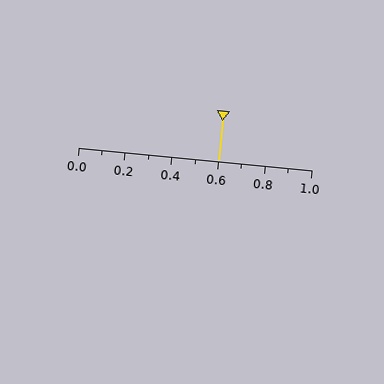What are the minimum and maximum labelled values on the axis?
The axis runs from 0.0 to 1.0.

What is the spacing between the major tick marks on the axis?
The major ticks are spaced 0.2 apart.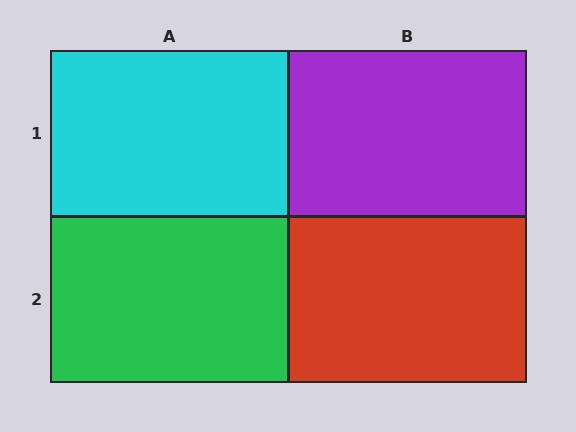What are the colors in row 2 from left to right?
Green, red.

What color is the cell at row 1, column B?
Purple.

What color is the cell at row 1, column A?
Cyan.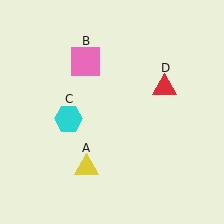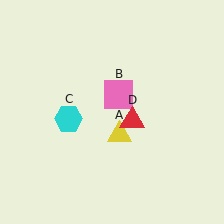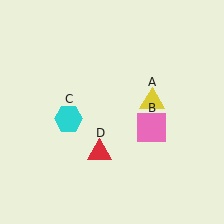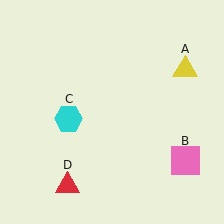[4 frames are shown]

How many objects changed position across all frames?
3 objects changed position: yellow triangle (object A), pink square (object B), red triangle (object D).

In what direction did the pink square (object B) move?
The pink square (object B) moved down and to the right.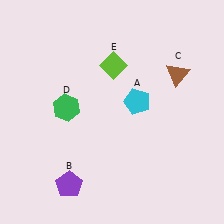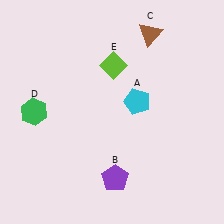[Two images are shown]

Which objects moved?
The objects that moved are: the purple pentagon (B), the brown triangle (C), the green hexagon (D).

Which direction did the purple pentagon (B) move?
The purple pentagon (B) moved right.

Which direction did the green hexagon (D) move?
The green hexagon (D) moved left.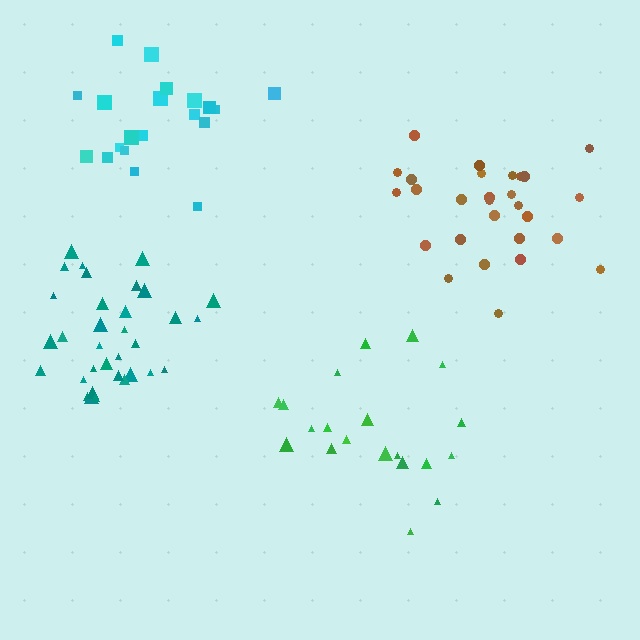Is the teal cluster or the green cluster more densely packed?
Teal.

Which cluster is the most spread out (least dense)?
Cyan.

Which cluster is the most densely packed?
Teal.